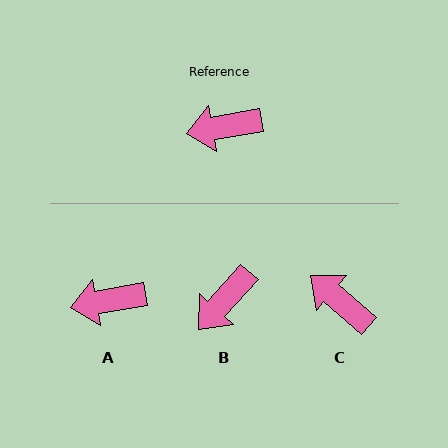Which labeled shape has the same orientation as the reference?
A.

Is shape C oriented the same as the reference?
No, it is off by about 51 degrees.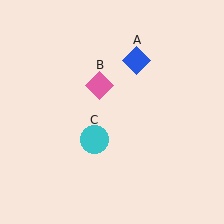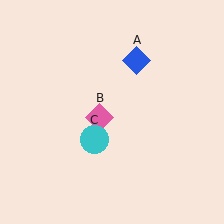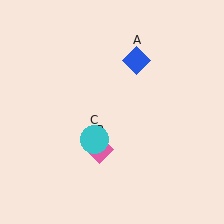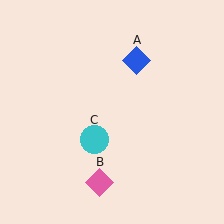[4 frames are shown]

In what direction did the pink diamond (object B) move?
The pink diamond (object B) moved down.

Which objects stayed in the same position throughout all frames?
Blue diamond (object A) and cyan circle (object C) remained stationary.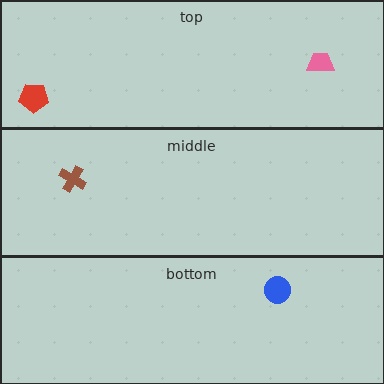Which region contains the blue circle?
The bottom region.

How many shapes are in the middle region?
1.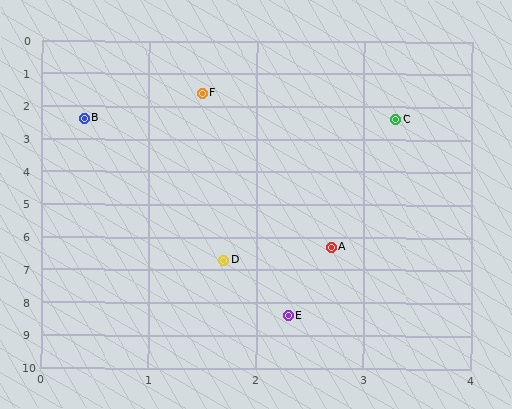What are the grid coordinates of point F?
Point F is at approximately (1.5, 1.6).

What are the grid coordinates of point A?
Point A is at approximately (2.7, 6.3).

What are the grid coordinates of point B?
Point B is at approximately (0.4, 2.4).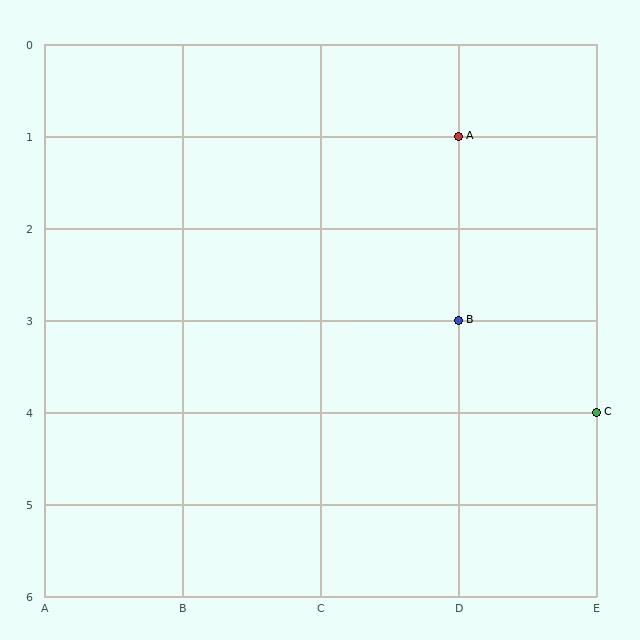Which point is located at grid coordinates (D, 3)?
Point B is at (D, 3).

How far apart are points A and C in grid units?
Points A and C are 1 column and 3 rows apart (about 3.2 grid units diagonally).